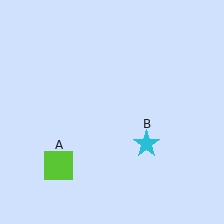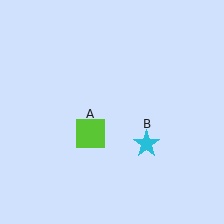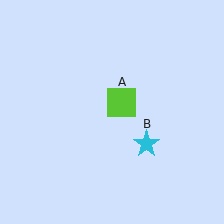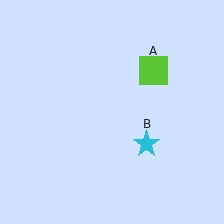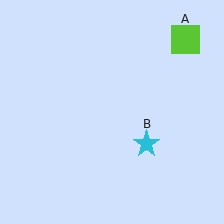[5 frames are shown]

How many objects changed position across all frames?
1 object changed position: lime square (object A).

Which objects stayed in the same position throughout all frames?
Cyan star (object B) remained stationary.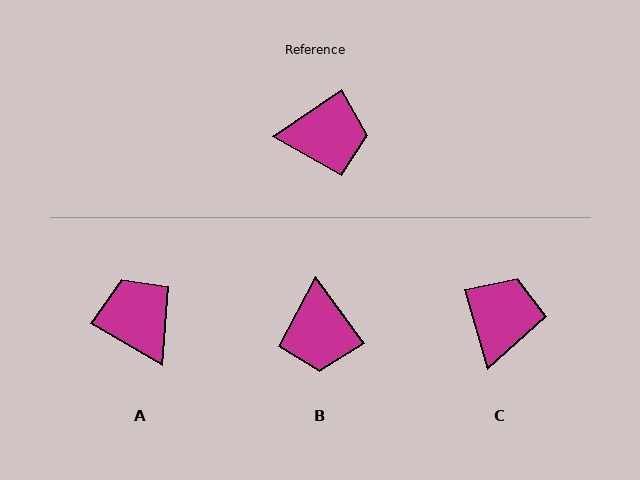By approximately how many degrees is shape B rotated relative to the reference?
Approximately 89 degrees clockwise.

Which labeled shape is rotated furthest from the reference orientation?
A, about 115 degrees away.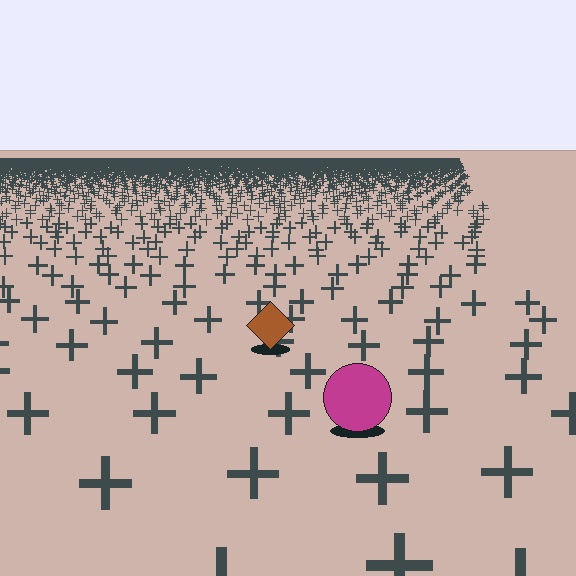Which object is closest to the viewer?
The magenta circle is closest. The texture marks near it are larger and more spread out.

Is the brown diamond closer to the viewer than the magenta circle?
No. The magenta circle is closer — you can tell from the texture gradient: the ground texture is coarser near it.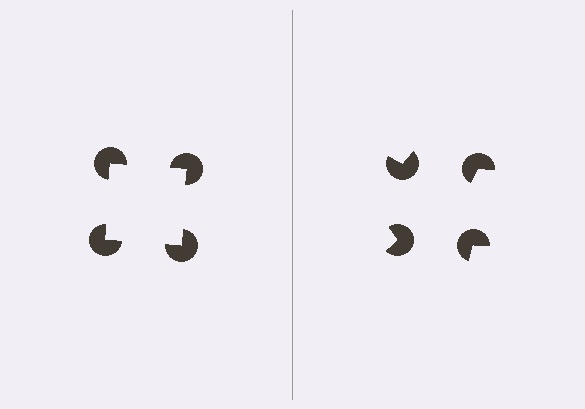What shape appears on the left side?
An illusory square.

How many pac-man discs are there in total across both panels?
8 — 4 on each side.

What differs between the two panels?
The pac-man discs are positioned identically on both sides; only the wedge orientations differ. On the left they align to a square; on the right they are misaligned.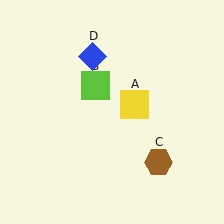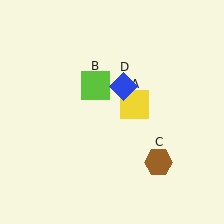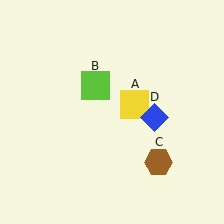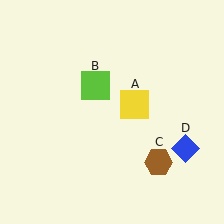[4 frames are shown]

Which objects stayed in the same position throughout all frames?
Yellow square (object A) and lime square (object B) and brown hexagon (object C) remained stationary.